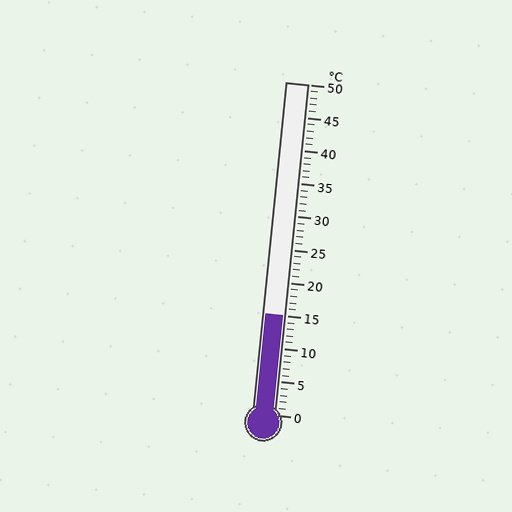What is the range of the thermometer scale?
The thermometer scale ranges from 0°C to 50°C.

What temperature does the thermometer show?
The thermometer shows approximately 15°C.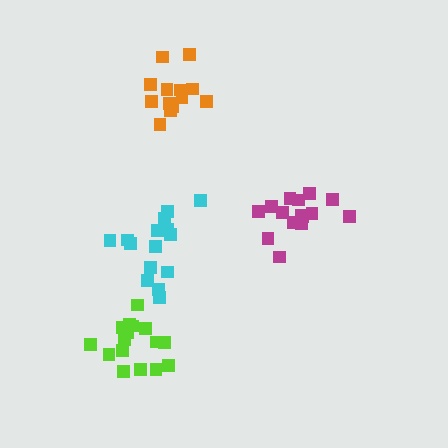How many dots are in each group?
Group 1: 15 dots, Group 2: 16 dots, Group 3: 13 dots, Group 4: 15 dots (59 total).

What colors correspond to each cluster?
The clusters are colored: magenta, lime, orange, cyan.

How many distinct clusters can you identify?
There are 4 distinct clusters.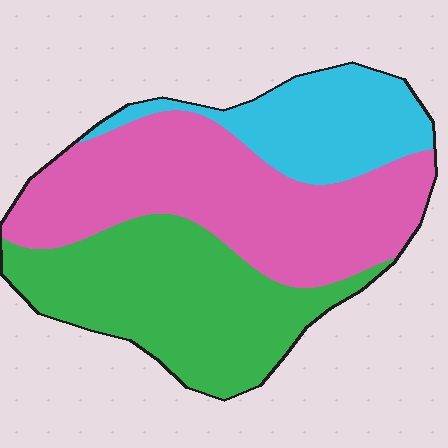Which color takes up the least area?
Cyan, at roughly 20%.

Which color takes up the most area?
Pink, at roughly 45%.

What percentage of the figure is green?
Green covers about 35% of the figure.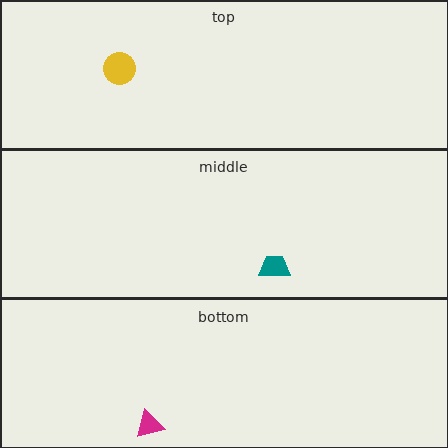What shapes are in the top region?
The yellow circle.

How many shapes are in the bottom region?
1.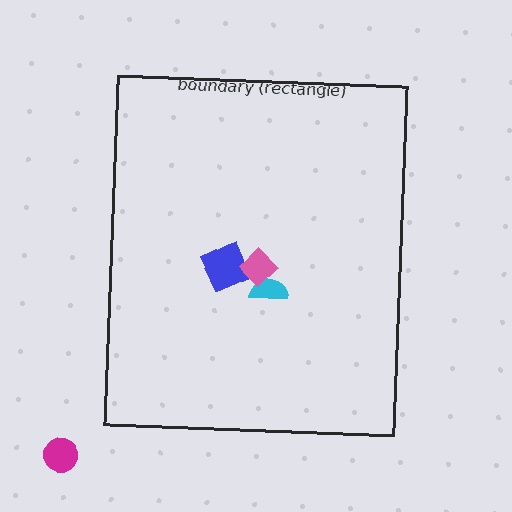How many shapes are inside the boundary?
3 inside, 1 outside.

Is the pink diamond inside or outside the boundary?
Inside.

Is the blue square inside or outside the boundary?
Inside.